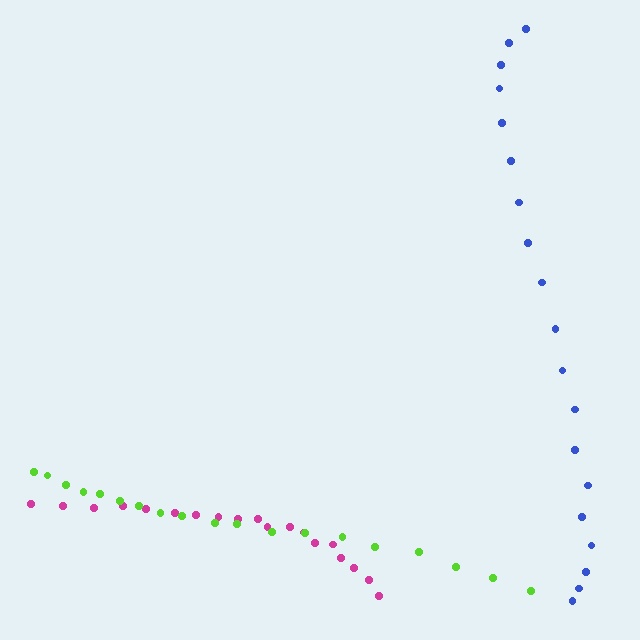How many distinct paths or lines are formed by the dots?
There are 3 distinct paths.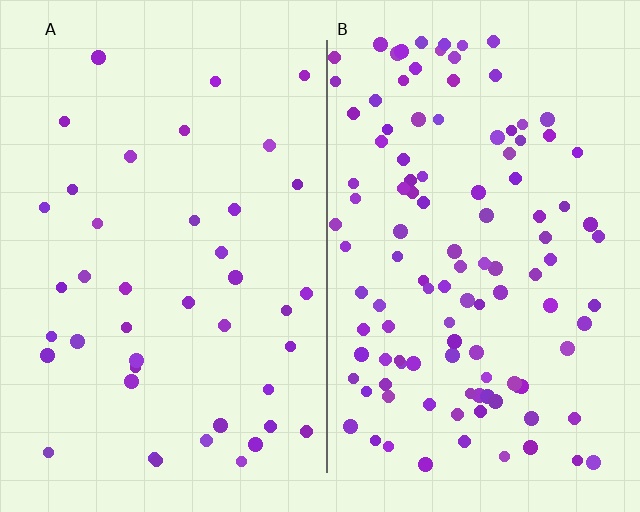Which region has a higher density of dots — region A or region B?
B (the right).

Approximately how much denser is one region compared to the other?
Approximately 2.7× — region B over region A.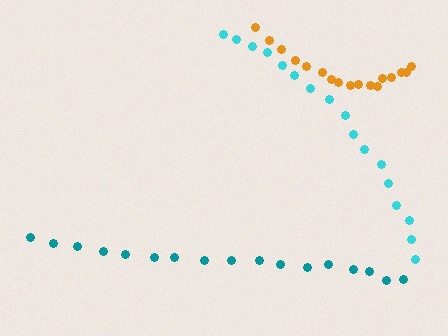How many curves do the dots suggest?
There are 3 distinct paths.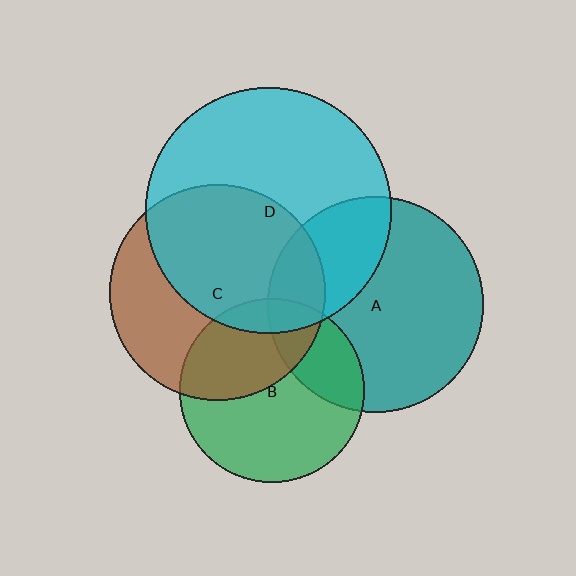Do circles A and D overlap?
Yes.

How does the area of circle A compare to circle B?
Approximately 1.4 times.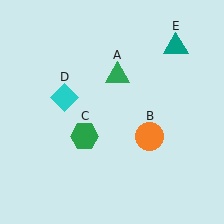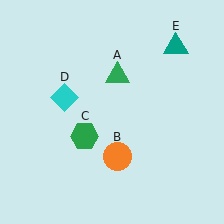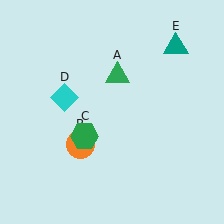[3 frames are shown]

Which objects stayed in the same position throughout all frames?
Green triangle (object A) and green hexagon (object C) and cyan diamond (object D) and teal triangle (object E) remained stationary.